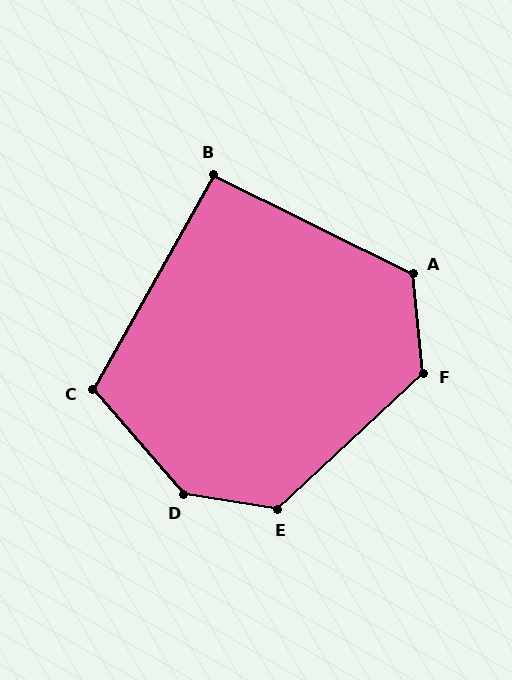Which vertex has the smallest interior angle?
B, at approximately 93 degrees.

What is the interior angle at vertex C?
Approximately 110 degrees (obtuse).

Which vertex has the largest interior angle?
D, at approximately 140 degrees.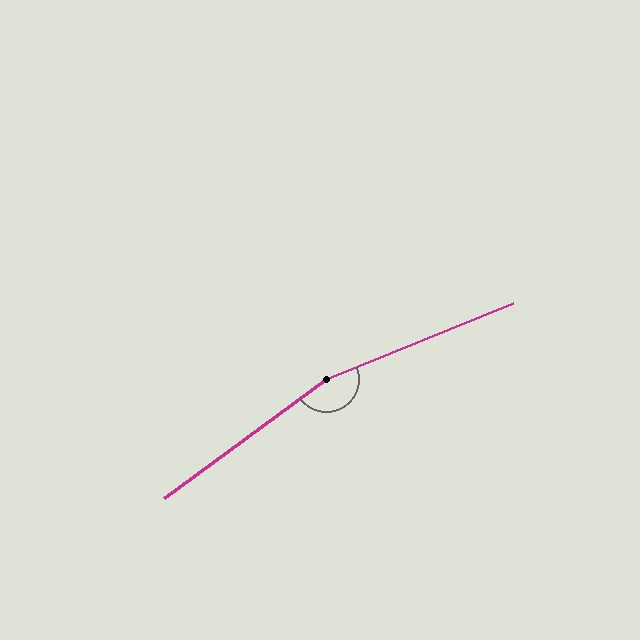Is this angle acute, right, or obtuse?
It is obtuse.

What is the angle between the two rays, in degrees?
Approximately 166 degrees.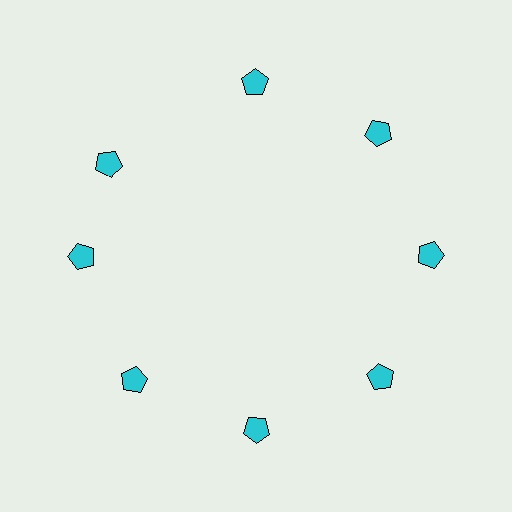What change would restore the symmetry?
The symmetry would be restored by rotating it back into even spacing with its neighbors so that all 8 pentagons sit at equal angles and equal distance from the center.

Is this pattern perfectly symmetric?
No. The 8 cyan pentagons are arranged in a ring, but one element near the 10 o'clock position is rotated out of alignment along the ring, breaking the 8-fold rotational symmetry.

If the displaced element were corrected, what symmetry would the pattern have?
It would have 8-fold rotational symmetry — the pattern would map onto itself every 45 degrees.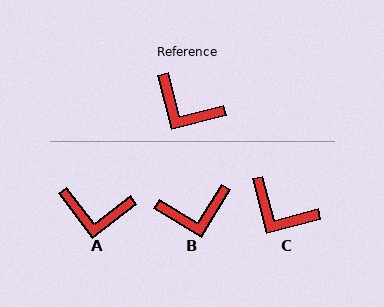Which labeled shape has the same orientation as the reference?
C.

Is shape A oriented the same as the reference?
No, it is off by about 23 degrees.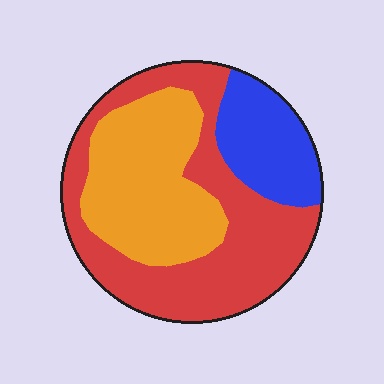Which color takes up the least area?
Blue, at roughly 20%.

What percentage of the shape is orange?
Orange takes up about one third (1/3) of the shape.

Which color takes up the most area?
Red, at roughly 50%.